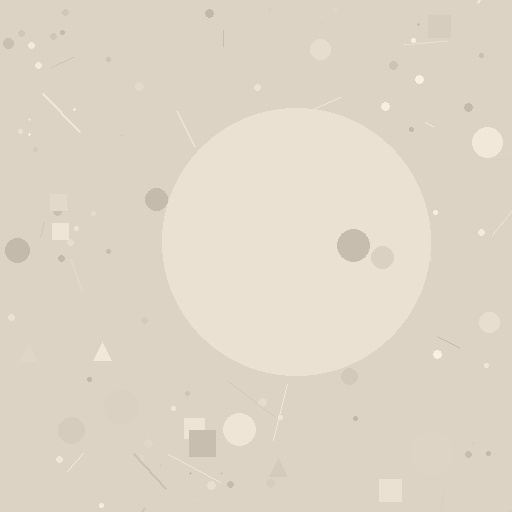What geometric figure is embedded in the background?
A circle is embedded in the background.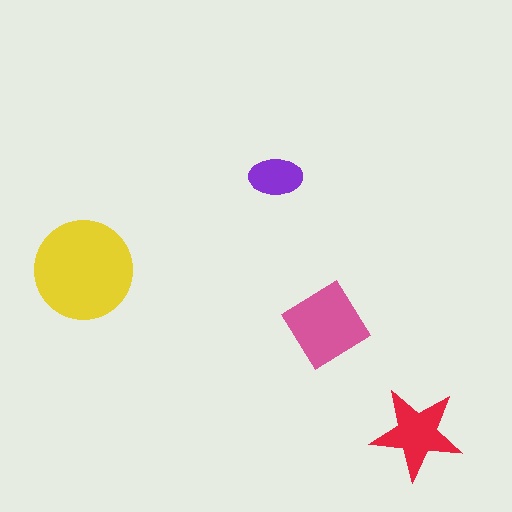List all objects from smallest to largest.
The purple ellipse, the red star, the pink diamond, the yellow circle.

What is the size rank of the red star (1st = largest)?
3rd.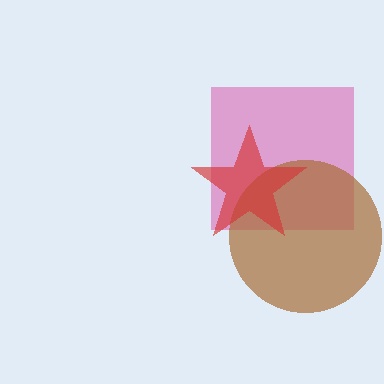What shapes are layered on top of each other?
The layered shapes are: a magenta square, a brown circle, a red star.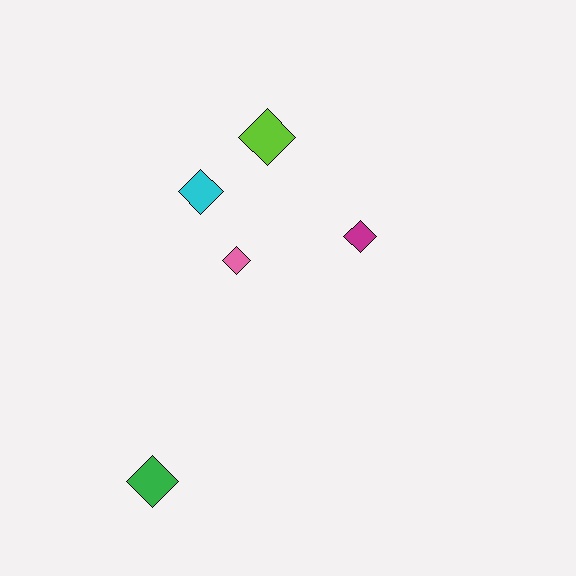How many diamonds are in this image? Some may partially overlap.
There are 5 diamonds.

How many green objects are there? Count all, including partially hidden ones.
There is 1 green object.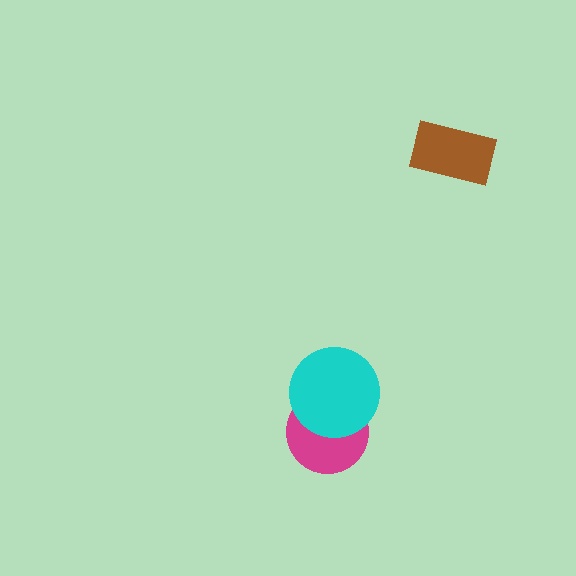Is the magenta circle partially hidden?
Yes, it is partially covered by another shape.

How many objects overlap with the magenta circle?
1 object overlaps with the magenta circle.